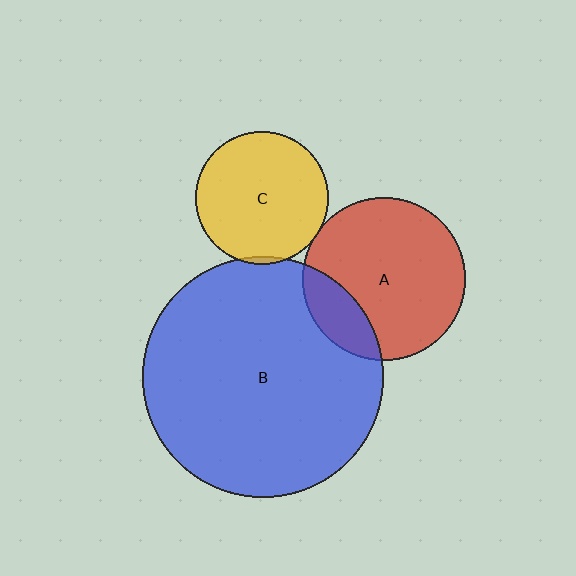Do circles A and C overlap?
Yes.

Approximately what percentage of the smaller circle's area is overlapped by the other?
Approximately 5%.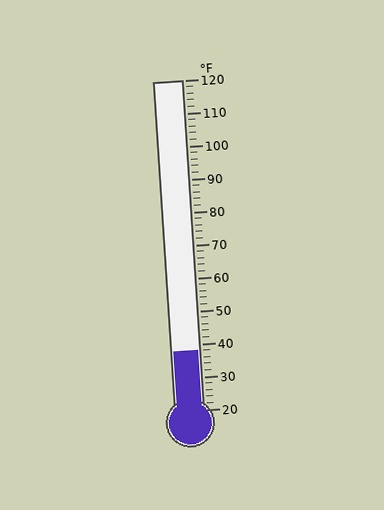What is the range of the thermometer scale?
The thermometer scale ranges from 20°F to 120°F.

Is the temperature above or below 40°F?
The temperature is below 40°F.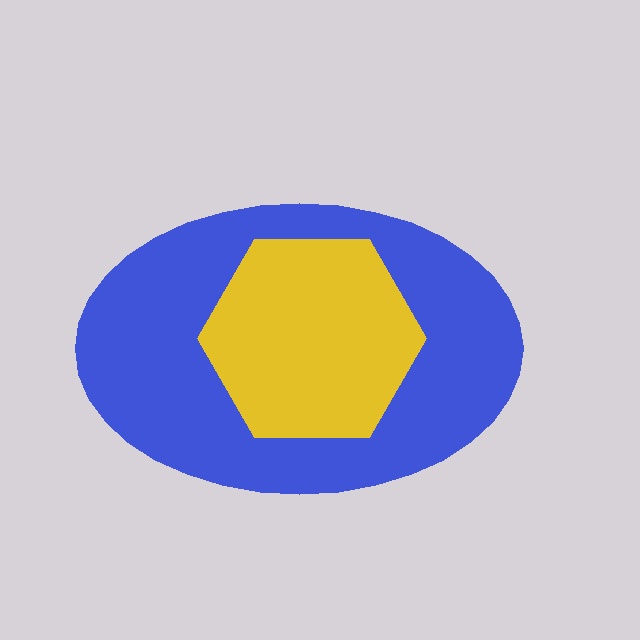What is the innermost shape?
The yellow hexagon.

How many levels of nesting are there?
2.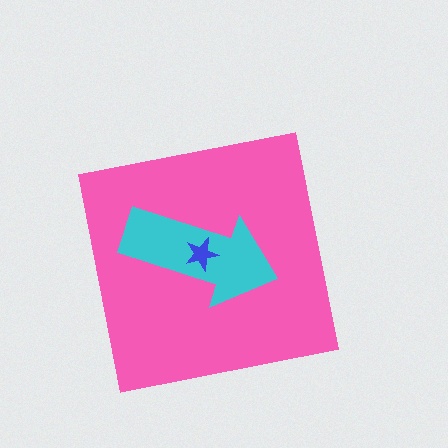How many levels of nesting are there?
3.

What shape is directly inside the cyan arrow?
The blue star.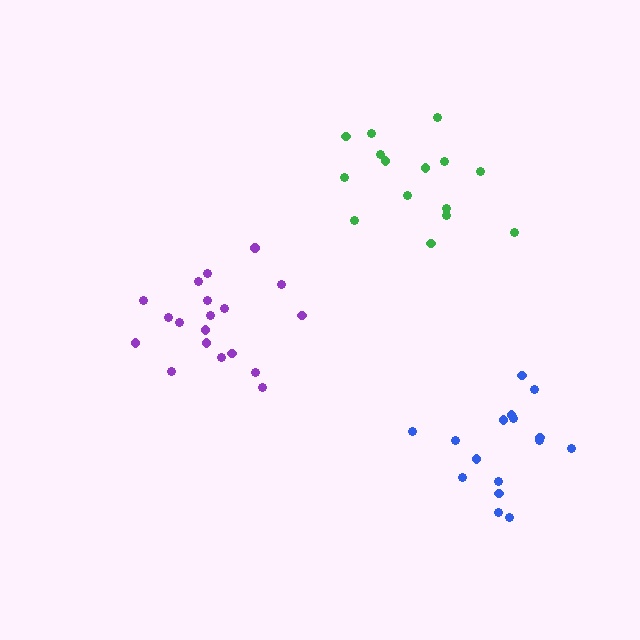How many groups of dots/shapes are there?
There are 3 groups.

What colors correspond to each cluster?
The clusters are colored: green, blue, purple.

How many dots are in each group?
Group 1: 15 dots, Group 2: 16 dots, Group 3: 19 dots (50 total).